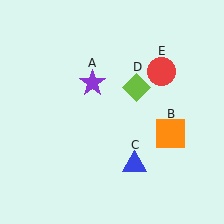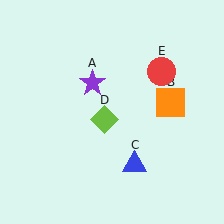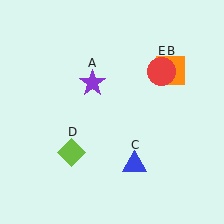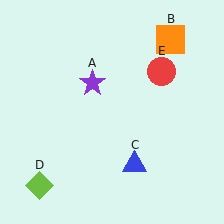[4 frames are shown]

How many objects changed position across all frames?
2 objects changed position: orange square (object B), lime diamond (object D).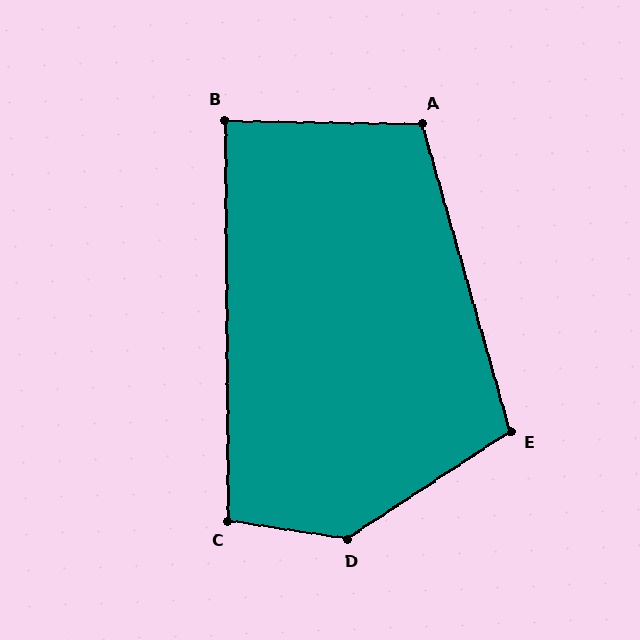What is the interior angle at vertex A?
Approximately 107 degrees (obtuse).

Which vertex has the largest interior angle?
D, at approximately 138 degrees.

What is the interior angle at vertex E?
Approximately 107 degrees (obtuse).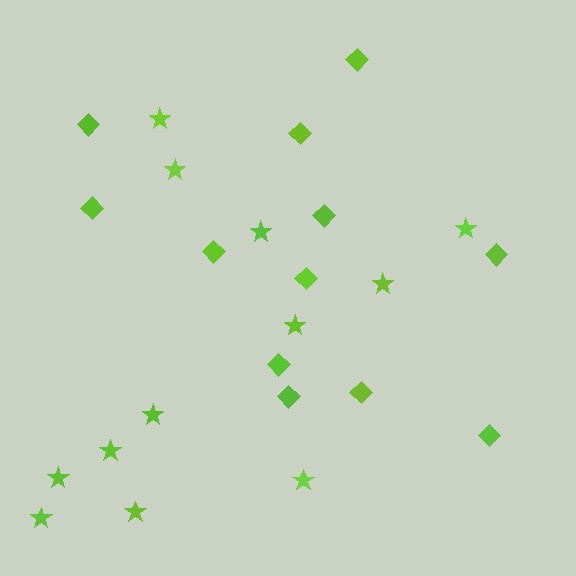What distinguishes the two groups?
There are 2 groups: one group of diamonds (12) and one group of stars (12).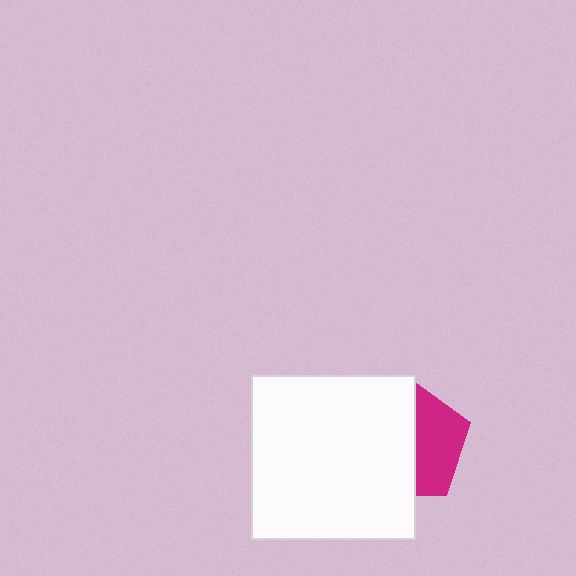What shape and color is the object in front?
The object in front is a white square.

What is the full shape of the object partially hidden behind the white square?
The partially hidden object is a magenta pentagon.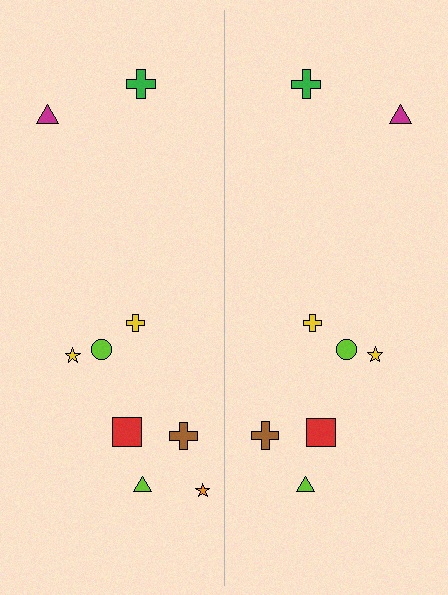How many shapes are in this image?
There are 17 shapes in this image.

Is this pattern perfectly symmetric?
No, the pattern is not perfectly symmetric. A orange star is missing from the right side.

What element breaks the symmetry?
A orange star is missing from the right side.